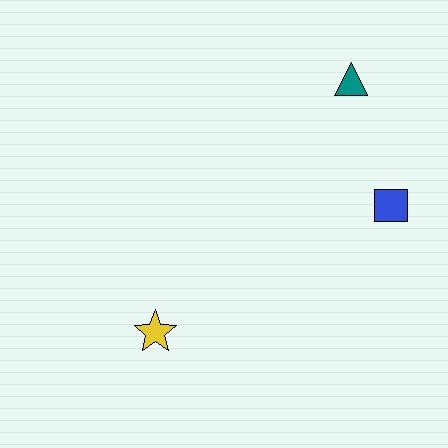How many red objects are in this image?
There are no red objects.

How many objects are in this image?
There are 3 objects.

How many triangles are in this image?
There is 1 triangle.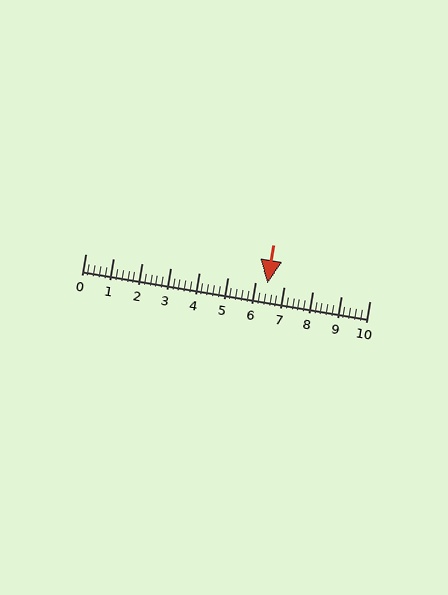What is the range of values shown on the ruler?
The ruler shows values from 0 to 10.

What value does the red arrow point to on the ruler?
The red arrow points to approximately 6.4.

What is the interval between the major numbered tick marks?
The major tick marks are spaced 1 units apart.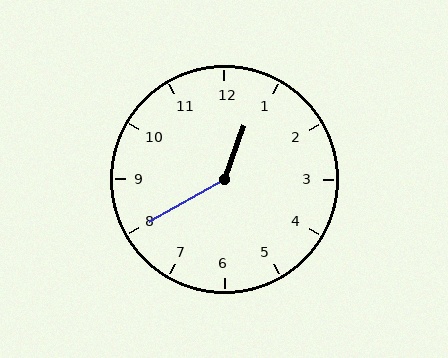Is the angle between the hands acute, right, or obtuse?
It is obtuse.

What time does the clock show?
12:40.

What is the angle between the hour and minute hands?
Approximately 140 degrees.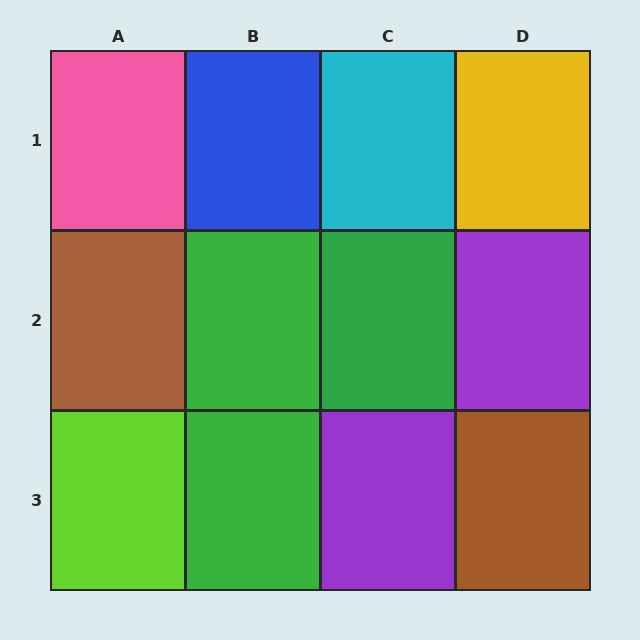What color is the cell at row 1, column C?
Cyan.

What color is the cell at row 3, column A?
Lime.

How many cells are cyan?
1 cell is cyan.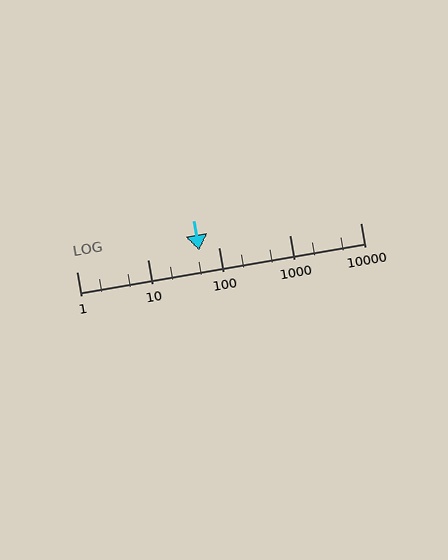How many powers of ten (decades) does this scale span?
The scale spans 4 decades, from 1 to 10000.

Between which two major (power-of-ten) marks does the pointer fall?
The pointer is between 10 and 100.